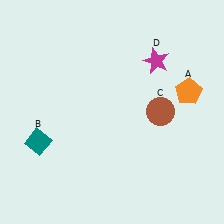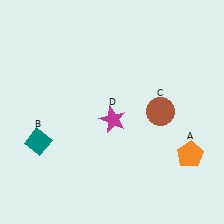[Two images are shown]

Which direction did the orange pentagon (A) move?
The orange pentagon (A) moved down.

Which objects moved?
The objects that moved are: the orange pentagon (A), the magenta star (D).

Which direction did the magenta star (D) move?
The magenta star (D) moved down.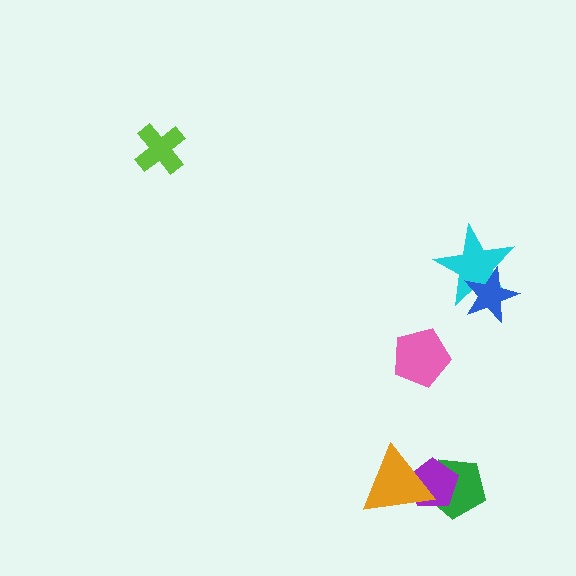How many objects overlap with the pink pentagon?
0 objects overlap with the pink pentagon.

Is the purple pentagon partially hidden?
Yes, it is partially covered by another shape.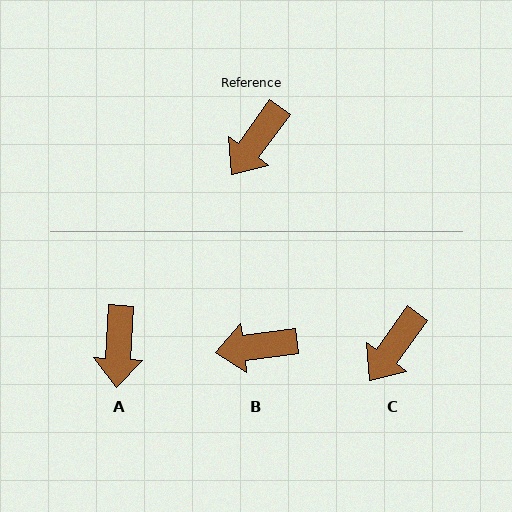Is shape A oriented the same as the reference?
No, it is off by about 32 degrees.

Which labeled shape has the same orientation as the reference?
C.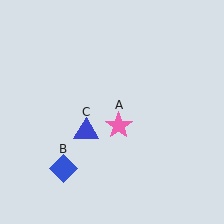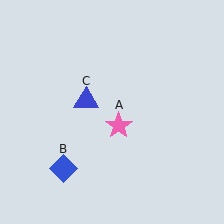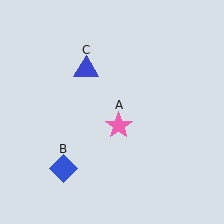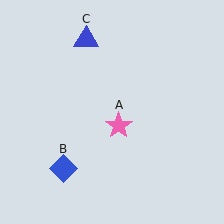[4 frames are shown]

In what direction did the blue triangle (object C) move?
The blue triangle (object C) moved up.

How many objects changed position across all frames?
1 object changed position: blue triangle (object C).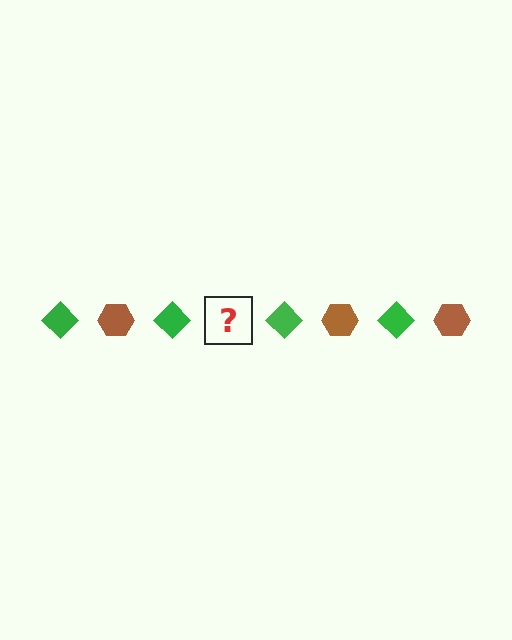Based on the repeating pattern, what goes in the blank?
The blank should be a brown hexagon.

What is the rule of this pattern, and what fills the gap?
The rule is that the pattern alternates between green diamond and brown hexagon. The gap should be filled with a brown hexagon.